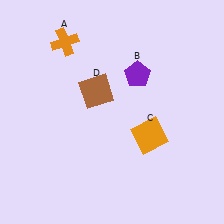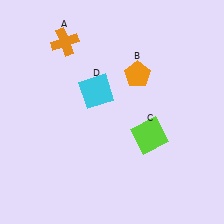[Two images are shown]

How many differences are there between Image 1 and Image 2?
There are 3 differences between the two images.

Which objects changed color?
B changed from purple to orange. C changed from orange to lime. D changed from brown to cyan.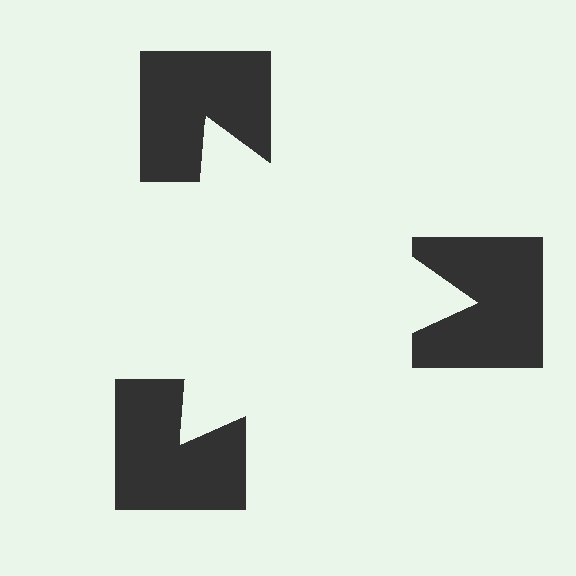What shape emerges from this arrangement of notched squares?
An illusory triangle — its edges are inferred from the aligned wedge cuts in the notched squares, not physically drawn.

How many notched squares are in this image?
There are 3 — one at each vertex of the illusory triangle.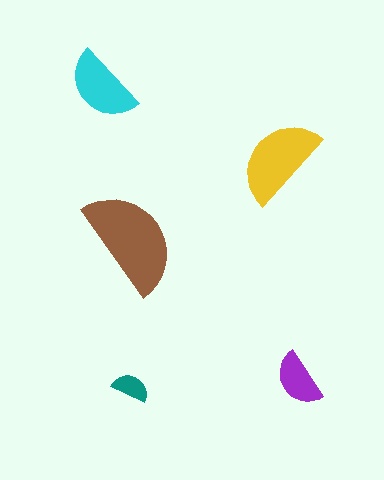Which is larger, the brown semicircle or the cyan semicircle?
The brown one.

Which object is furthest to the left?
The cyan semicircle is leftmost.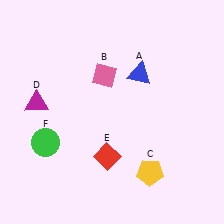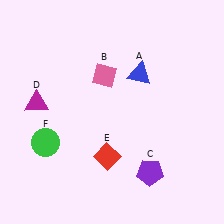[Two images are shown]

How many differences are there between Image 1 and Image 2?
There is 1 difference between the two images.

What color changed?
The pentagon (C) changed from yellow in Image 1 to purple in Image 2.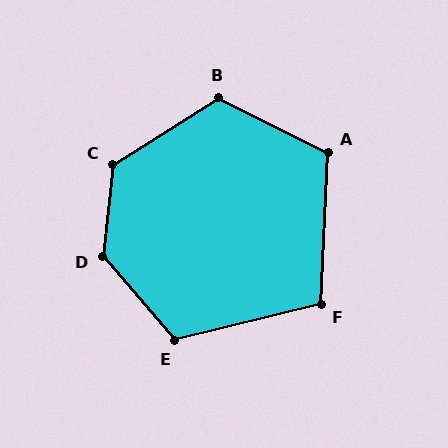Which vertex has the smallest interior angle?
F, at approximately 106 degrees.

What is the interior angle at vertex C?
Approximately 129 degrees (obtuse).